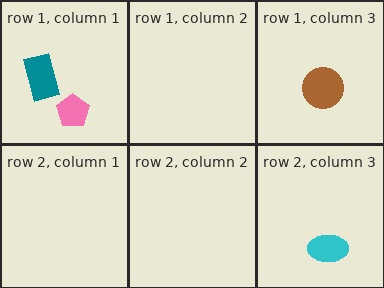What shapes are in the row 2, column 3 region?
The cyan ellipse.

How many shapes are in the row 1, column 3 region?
1.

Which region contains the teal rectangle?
The row 1, column 1 region.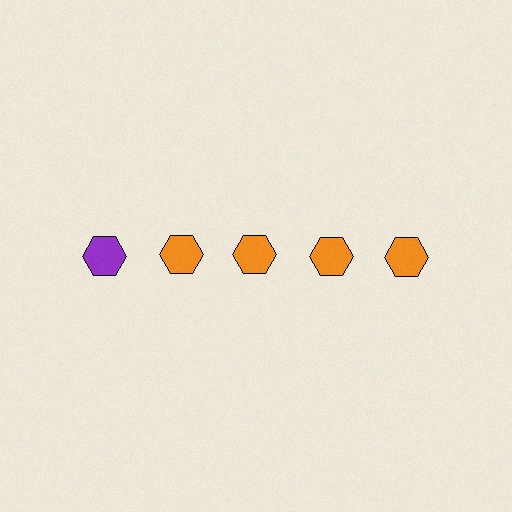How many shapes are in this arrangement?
There are 5 shapes arranged in a grid pattern.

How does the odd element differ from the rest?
It has a different color: purple instead of orange.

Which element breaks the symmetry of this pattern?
The purple hexagon in the top row, leftmost column breaks the symmetry. All other shapes are orange hexagons.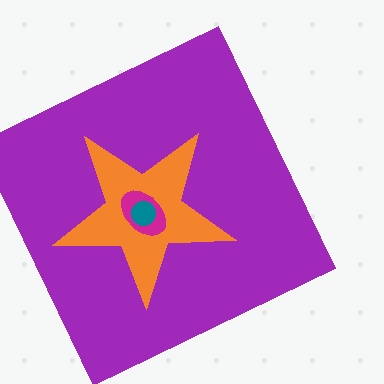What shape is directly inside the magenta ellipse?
The teal circle.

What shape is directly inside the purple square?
The orange star.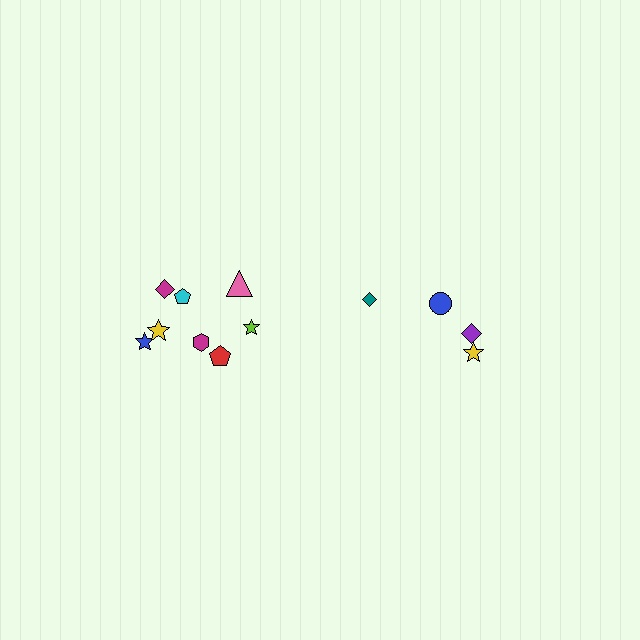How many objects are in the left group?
There are 8 objects.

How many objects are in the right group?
There are 4 objects.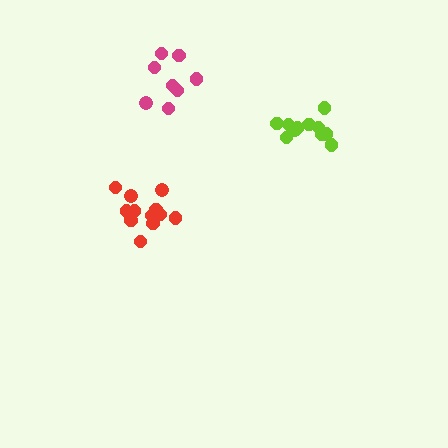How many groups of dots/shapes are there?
There are 3 groups.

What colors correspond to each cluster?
The clusters are colored: lime, red, magenta.